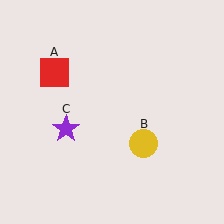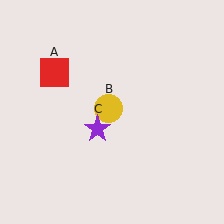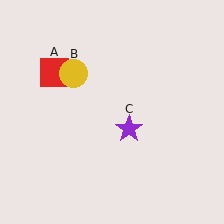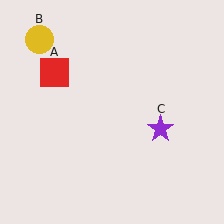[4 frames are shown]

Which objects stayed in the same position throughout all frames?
Red square (object A) remained stationary.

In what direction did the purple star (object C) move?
The purple star (object C) moved right.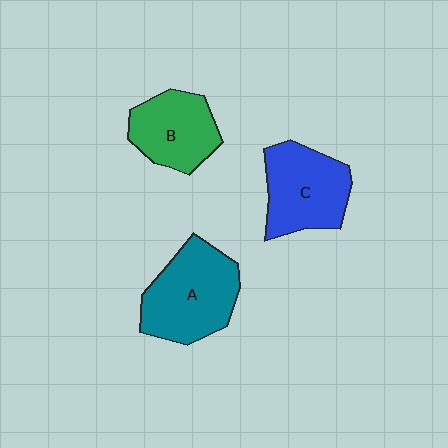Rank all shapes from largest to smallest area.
From largest to smallest: A (teal), C (blue), B (green).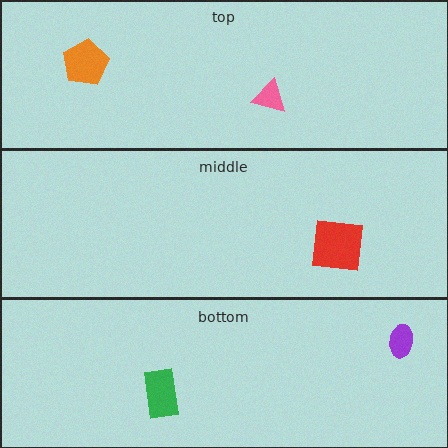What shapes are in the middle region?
The red square.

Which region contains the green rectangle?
The bottom region.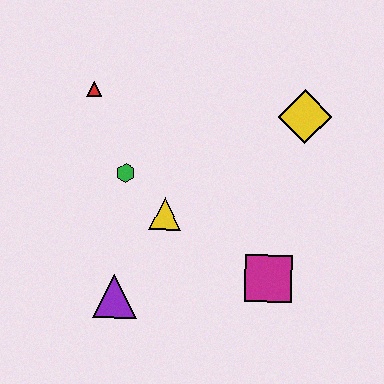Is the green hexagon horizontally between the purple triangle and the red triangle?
No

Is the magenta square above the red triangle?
No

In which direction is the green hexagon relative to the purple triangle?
The green hexagon is above the purple triangle.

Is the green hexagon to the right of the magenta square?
No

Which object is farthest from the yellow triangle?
The yellow diamond is farthest from the yellow triangle.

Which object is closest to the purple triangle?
The yellow triangle is closest to the purple triangle.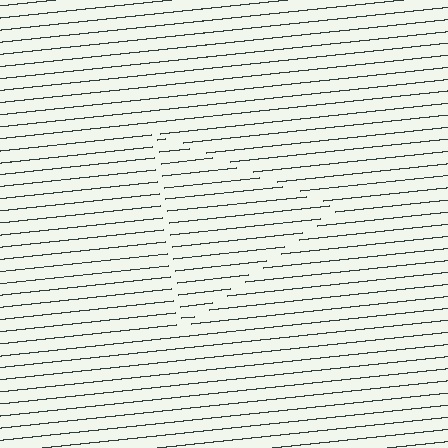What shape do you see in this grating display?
An illusory triangle. The interior of the shape contains the same grating, shifted by half a period — the contour is defined by the phase discontinuity where line-ends from the inner and outer gratings abut.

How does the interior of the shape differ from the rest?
The interior of the shape contains the same grating, shifted by half a period — the contour is defined by the phase discontinuity where line-ends from the inner and outer gratings abut.